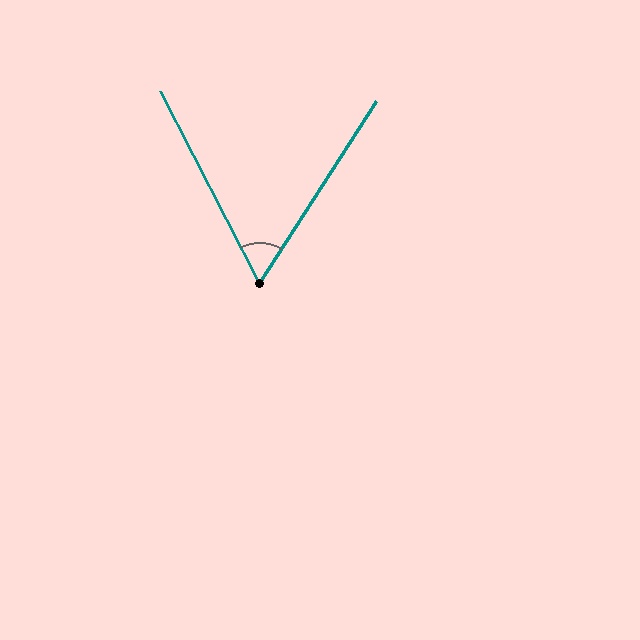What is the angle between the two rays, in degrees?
Approximately 60 degrees.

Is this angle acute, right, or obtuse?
It is acute.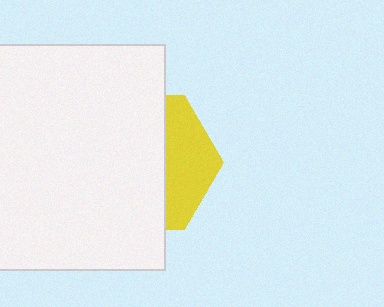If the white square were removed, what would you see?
You would see the complete yellow hexagon.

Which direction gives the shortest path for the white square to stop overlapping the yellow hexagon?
Moving left gives the shortest separation.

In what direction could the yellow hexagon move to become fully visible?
The yellow hexagon could move right. That would shift it out from behind the white square entirely.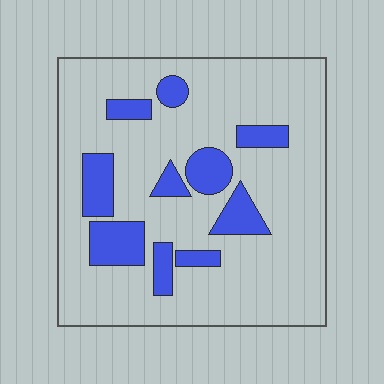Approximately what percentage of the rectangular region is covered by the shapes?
Approximately 20%.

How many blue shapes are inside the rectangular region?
10.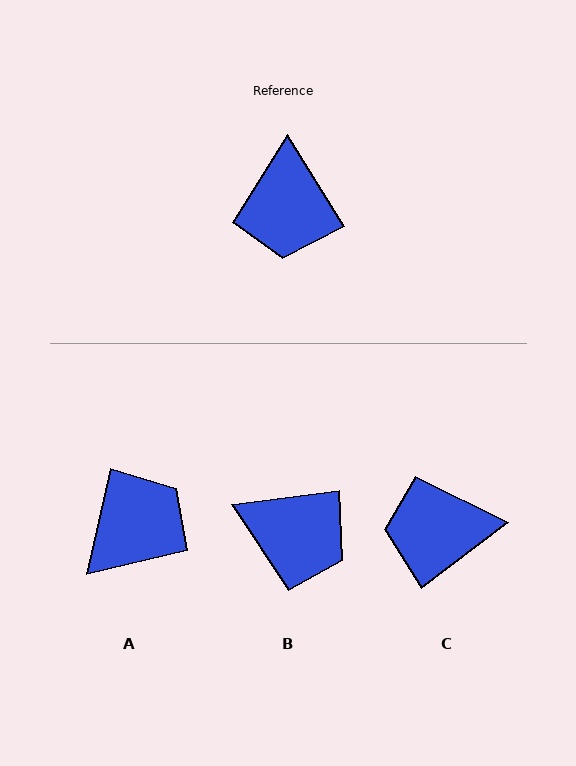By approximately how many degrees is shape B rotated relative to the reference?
Approximately 65 degrees counter-clockwise.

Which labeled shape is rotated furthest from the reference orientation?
A, about 135 degrees away.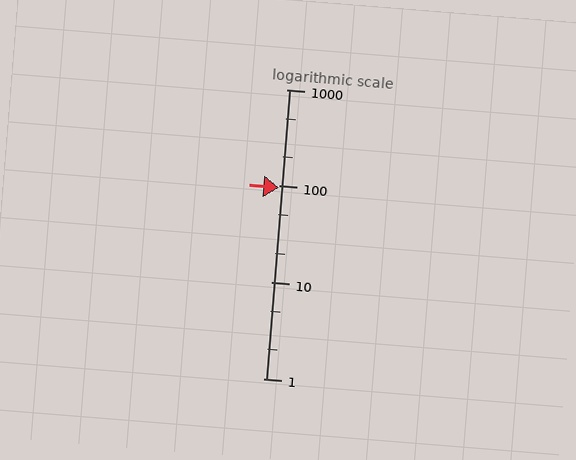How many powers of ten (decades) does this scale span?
The scale spans 3 decades, from 1 to 1000.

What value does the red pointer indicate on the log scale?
The pointer indicates approximately 96.